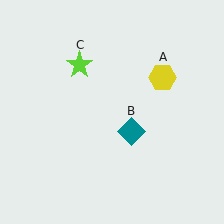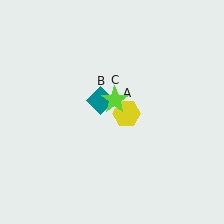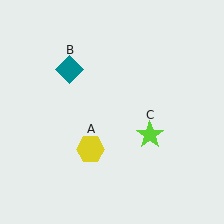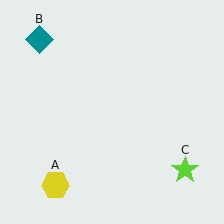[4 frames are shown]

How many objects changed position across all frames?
3 objects changed position: yellow hexagon (object A), teal diamond (object B), lime star (object C).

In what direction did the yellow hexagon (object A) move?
The yellow hexagon (object A) moved down and to the left.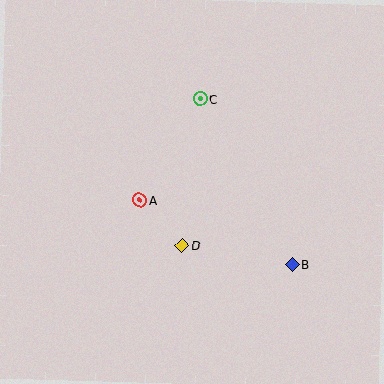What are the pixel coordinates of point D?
Point D is at (182, 245).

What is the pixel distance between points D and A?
The distance between D and A is 62 pixels.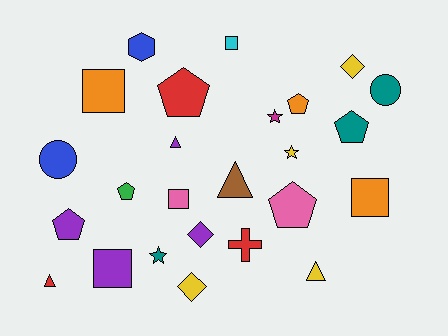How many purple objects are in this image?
There are 4 purple objects.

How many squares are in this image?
There are 5 squares.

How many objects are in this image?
There are 25 objects.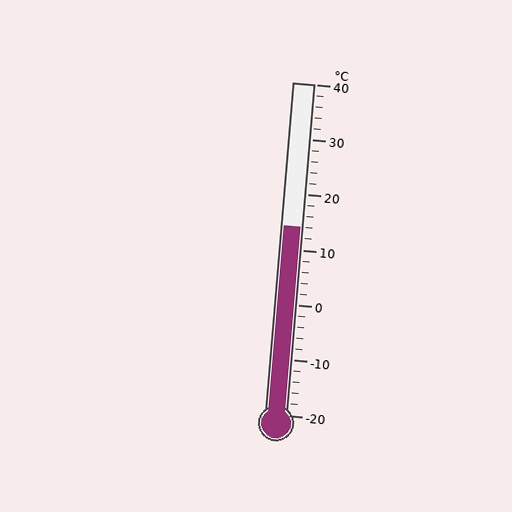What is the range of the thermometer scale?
The thermometer scale ranges from -20°C to 40°C.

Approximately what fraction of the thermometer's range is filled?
The thermometer is filled to approximately 55% of its range.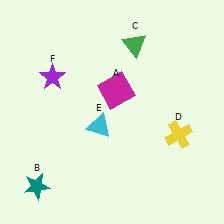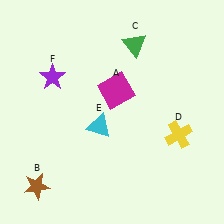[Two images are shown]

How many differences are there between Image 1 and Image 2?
There is 1 difference between the two images.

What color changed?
The star (B) changed from teal in Image 1 to brown in Image 2.